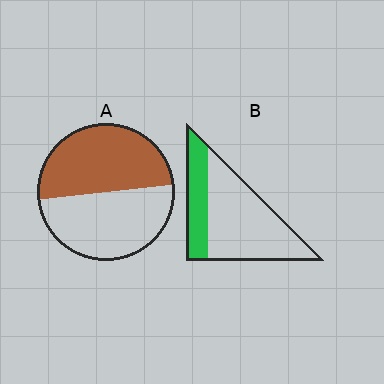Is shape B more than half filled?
No.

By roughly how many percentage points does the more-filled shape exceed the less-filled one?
By roughly 20 percentage points (A over B).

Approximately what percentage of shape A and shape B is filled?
A is approximately 50% and B is approximately 30%.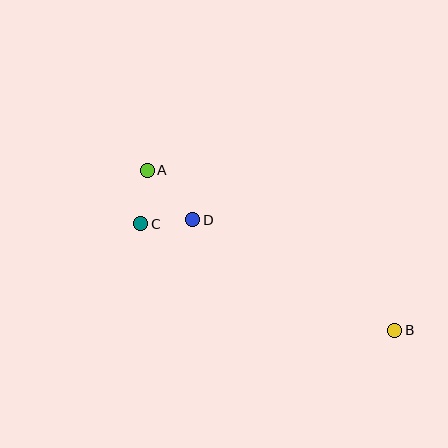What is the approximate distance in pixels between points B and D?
The distance between B and D is approximately 230 pixels.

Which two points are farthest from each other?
Points A and B are farthest from each other.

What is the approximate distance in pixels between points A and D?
The distance between A and D is approximately 67 pixels.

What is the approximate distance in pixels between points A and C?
The distance between A and C is approximately 54 pixels.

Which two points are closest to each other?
Points C and D are closest to each other.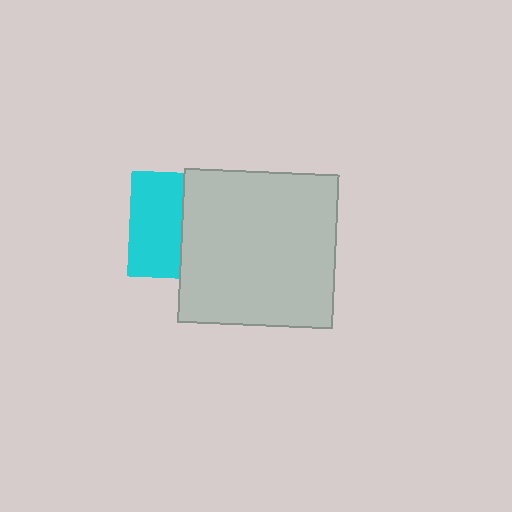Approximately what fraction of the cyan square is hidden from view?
Roughly 51% of the cyan square is hidden behind the light gray square.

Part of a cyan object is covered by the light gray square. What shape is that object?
It is a square.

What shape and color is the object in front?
The object in front is a light gray square.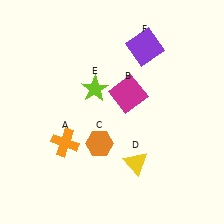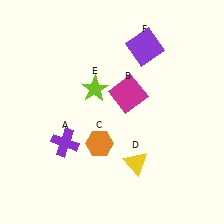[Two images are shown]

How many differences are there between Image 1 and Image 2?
There is 1 difference between the two images.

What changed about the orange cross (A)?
In Image 1, A is orange. In Image 2, it changed to purple.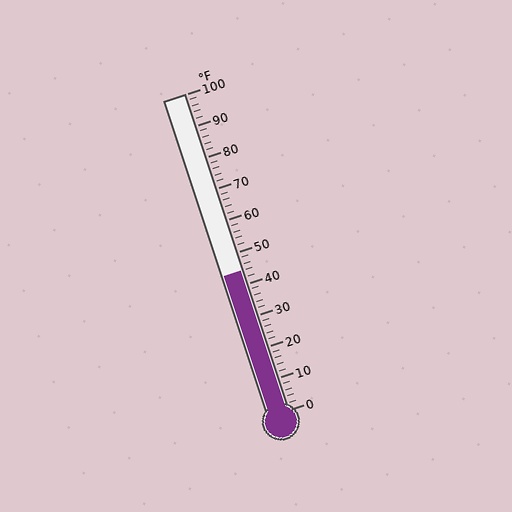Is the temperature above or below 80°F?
The temperature is below 80°F.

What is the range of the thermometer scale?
The thermometer scale ranges from 0°F to 100°F.